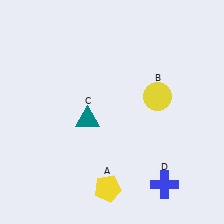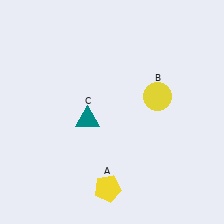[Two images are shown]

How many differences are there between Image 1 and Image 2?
There is 1 difference between the two images.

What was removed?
The blue cross (D) was removed in Image 2.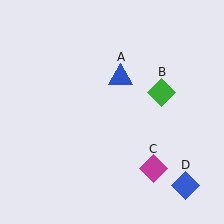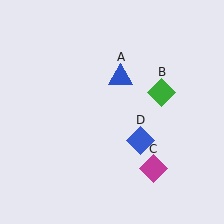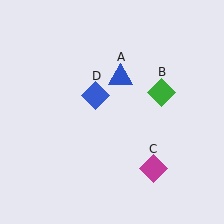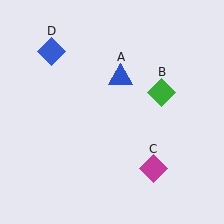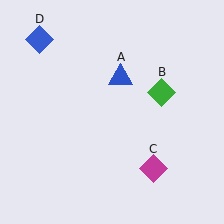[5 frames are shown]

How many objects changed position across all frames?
1 object changed position: blue diamond (object D).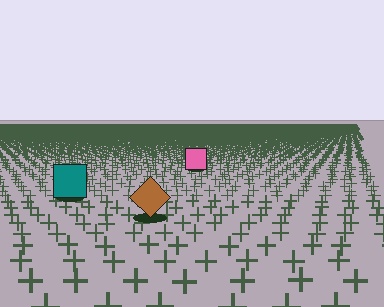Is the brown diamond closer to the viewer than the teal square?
Yes. The brown diamond is closer — you can tell from the texture gradient: the ground texture is coarser near it.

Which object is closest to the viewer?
The brown diamond is closest. The texture marks near it are larger and more spread out.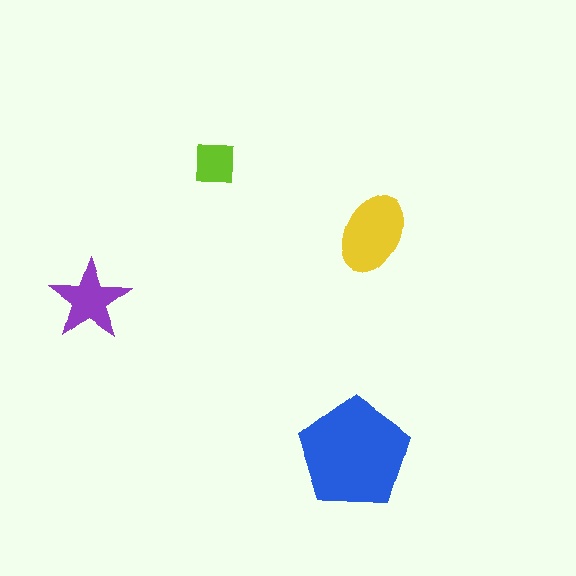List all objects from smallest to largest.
The lime square, the purple star, the yellow ellipse, the blue pentagon.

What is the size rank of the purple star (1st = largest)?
3rd.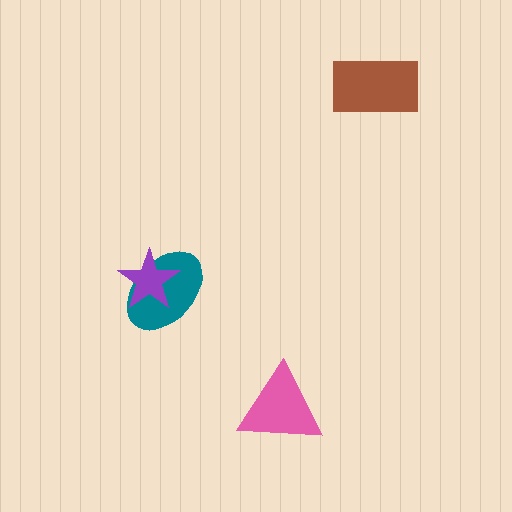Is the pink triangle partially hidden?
No, no other shape covers it.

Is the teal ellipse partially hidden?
Yes, it is partially covered by another shape.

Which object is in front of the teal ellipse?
The purple star is in front of the teal ellipse.